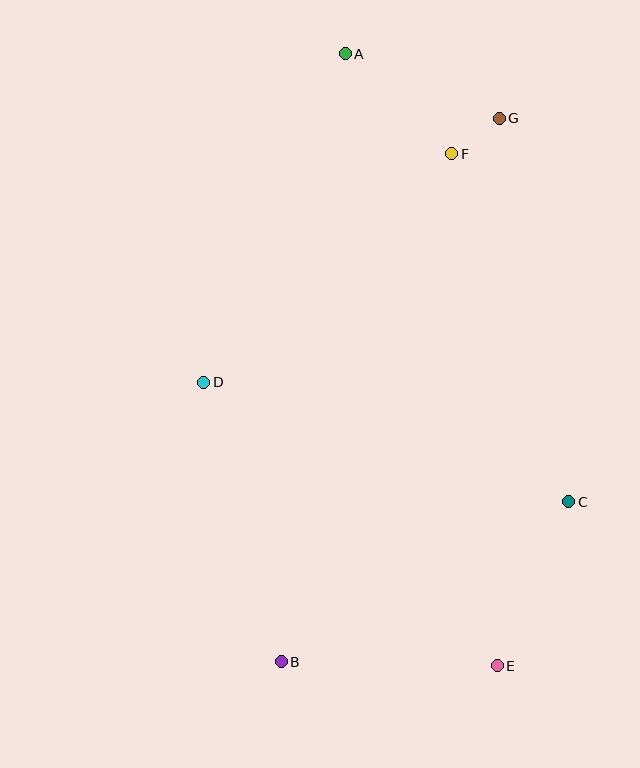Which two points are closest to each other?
Points F and G are closest to each other.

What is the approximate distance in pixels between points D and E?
The distance between D and E is approximately 408 pixels.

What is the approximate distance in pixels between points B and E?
The distance between B and E is approximately 216 pixels.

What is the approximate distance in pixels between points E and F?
The distance between E and F is approximately 514 pixels.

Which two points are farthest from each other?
Points A and E are farthest from each other.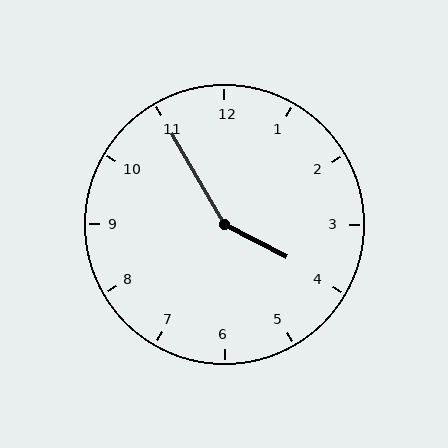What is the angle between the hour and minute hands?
Approximately 148 degrees.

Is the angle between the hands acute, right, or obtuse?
It is obtuse.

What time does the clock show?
3:55.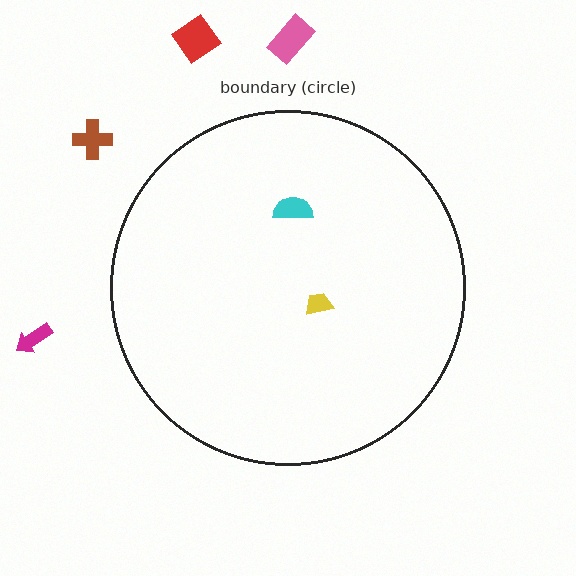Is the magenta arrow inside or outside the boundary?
Outside.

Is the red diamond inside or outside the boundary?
Outside.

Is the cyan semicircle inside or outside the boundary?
Inside.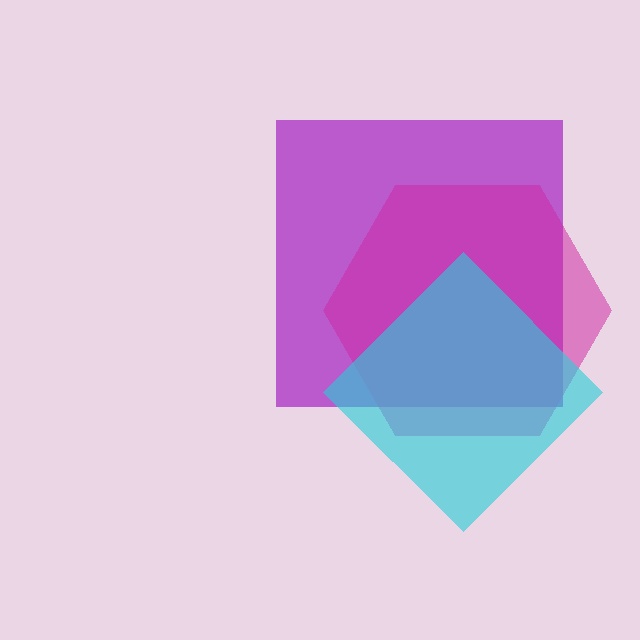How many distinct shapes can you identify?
There are 3 distinct shapes: a purple square, a magenta hexagon, a cyan diamond.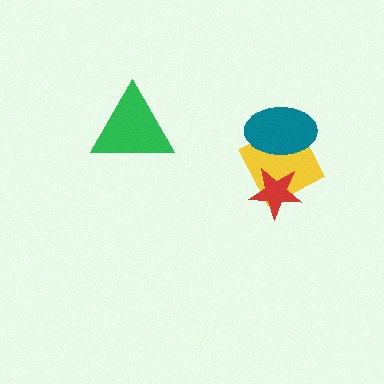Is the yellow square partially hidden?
Yes, it is partially covered by another shape.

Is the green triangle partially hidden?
No, no other shape covers it.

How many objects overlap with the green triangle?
0 objects overlap with the green triangle.